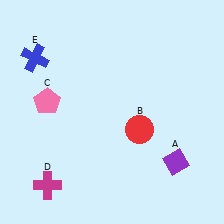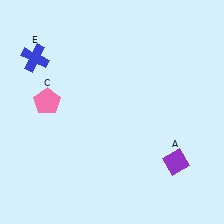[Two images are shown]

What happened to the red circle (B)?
The red circle (B) was removed in Image 2. It was in the bottom-right area of Image 1.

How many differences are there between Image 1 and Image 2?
There are 2 differences between the two images.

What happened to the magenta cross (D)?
The magenta cross (D) was removed in Image 2. It was in the bottom-left area of Image 1.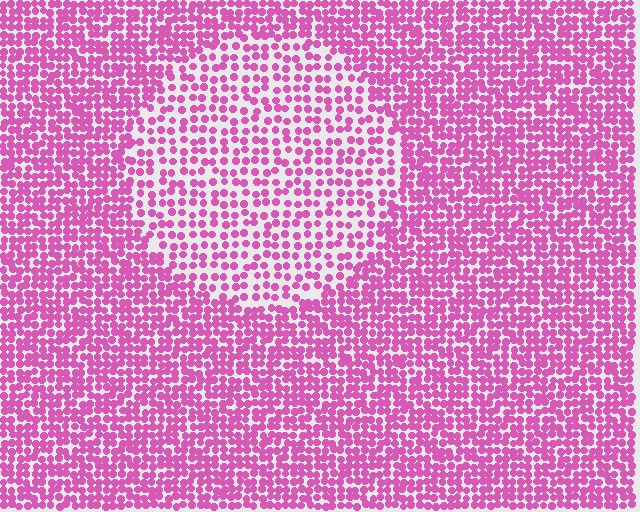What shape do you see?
I see a circle.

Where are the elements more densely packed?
The elements are more densely packed outside the circle boundary.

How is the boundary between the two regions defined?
The boundary is defined by a change in element density (approximately 1.8x ratio). All elements are the same color, size, and shape.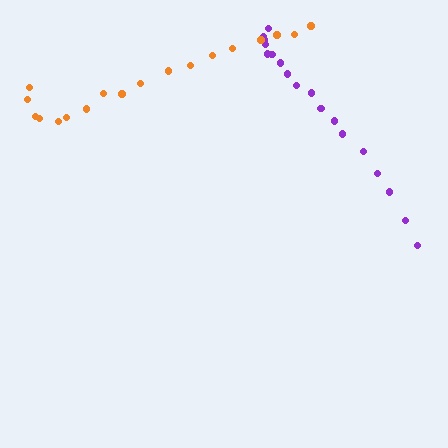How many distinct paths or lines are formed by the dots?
There are 2 distinct paths.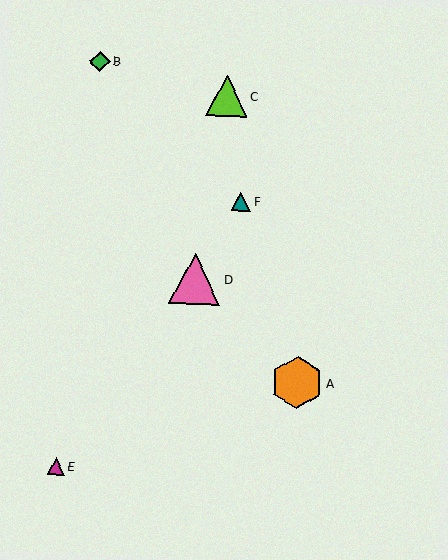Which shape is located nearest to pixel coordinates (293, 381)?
The orange hexagon (labeled A) at (297, 383) is nearest to that location.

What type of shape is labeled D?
Shape D is a pink triangle.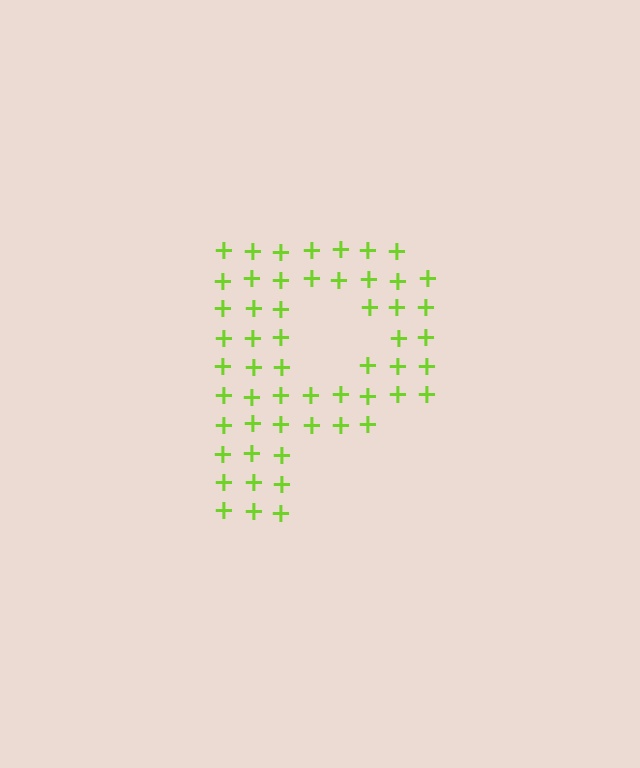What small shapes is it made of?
It is made of small plus signs.